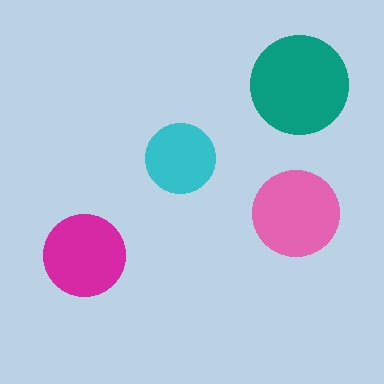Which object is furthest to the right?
The teal circle is rightmost.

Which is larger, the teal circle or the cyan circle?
The teal one.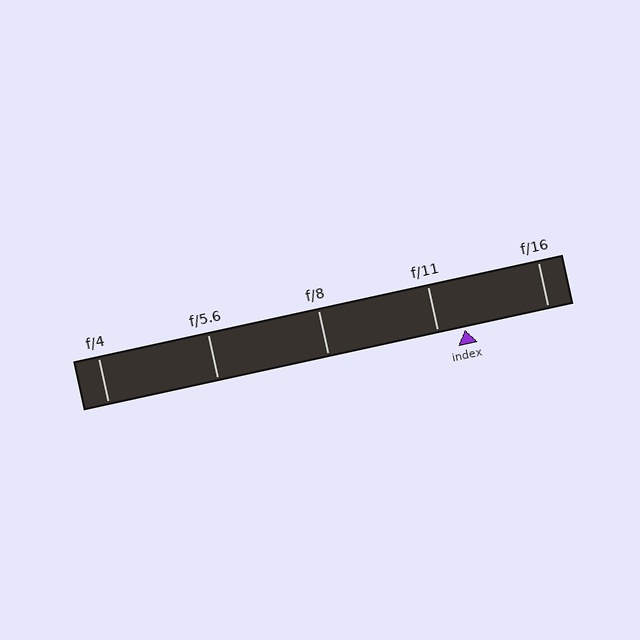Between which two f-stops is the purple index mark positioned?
The index mark is between f/11 and f/16.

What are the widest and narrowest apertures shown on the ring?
The widest aperture shown is f/4 and the narrowest is f/16.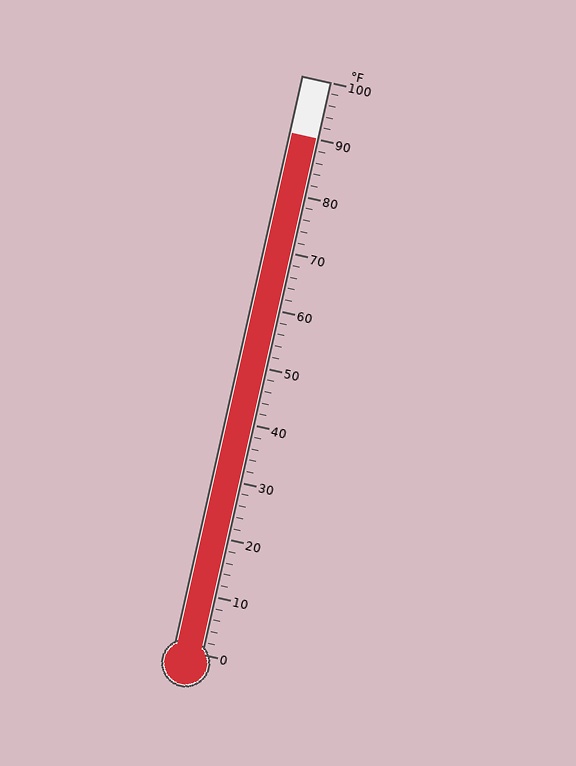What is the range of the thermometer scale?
The thermometer scale ranges from 0°F to 100°F.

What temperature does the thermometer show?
The thermometer shows approximately 90°F.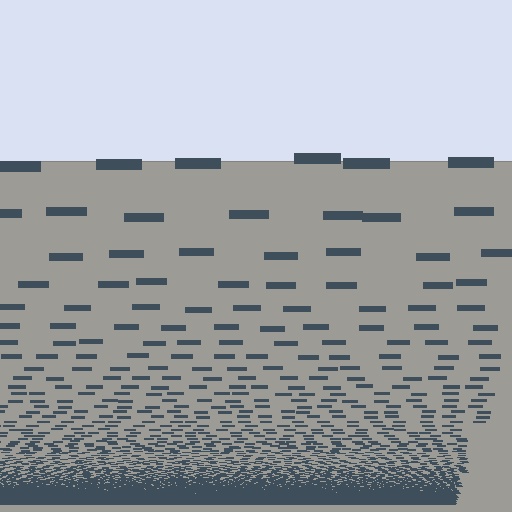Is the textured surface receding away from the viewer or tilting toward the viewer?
The surface appears to tilt toward the viewer. Texture elements get larger and sparser toward the top.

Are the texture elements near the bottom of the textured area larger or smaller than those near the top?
Smaller. The gradient is inverted — elements near the bottom are smaller and denser.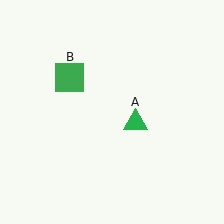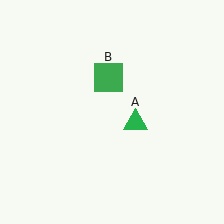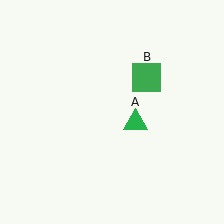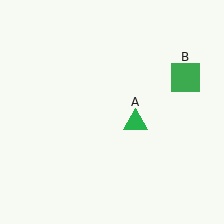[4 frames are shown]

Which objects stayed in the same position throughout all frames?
Green triangle (object A) remained stationary.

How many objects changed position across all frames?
1 object changed position: green square (object B).